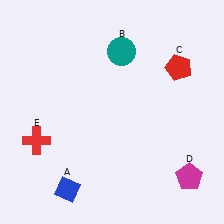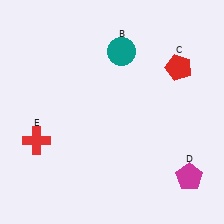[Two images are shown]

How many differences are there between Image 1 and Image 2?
There is 1 difference between the two images.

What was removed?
The blue diamond (A) was removed in Image 2.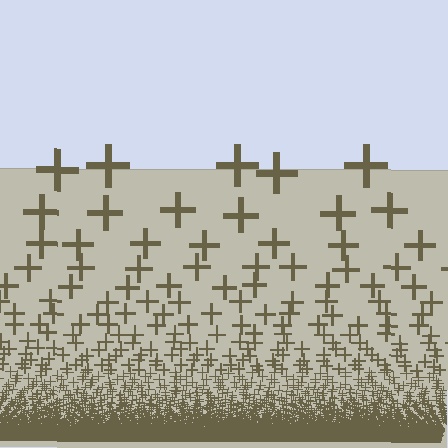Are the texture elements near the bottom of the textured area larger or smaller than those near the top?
Smaller. The gradient is inverted — elements near the bottom are smaller and denser.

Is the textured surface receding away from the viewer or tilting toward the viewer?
The surface appears to tilt toward the viewer. Texture elements get larger and sparser toward the top.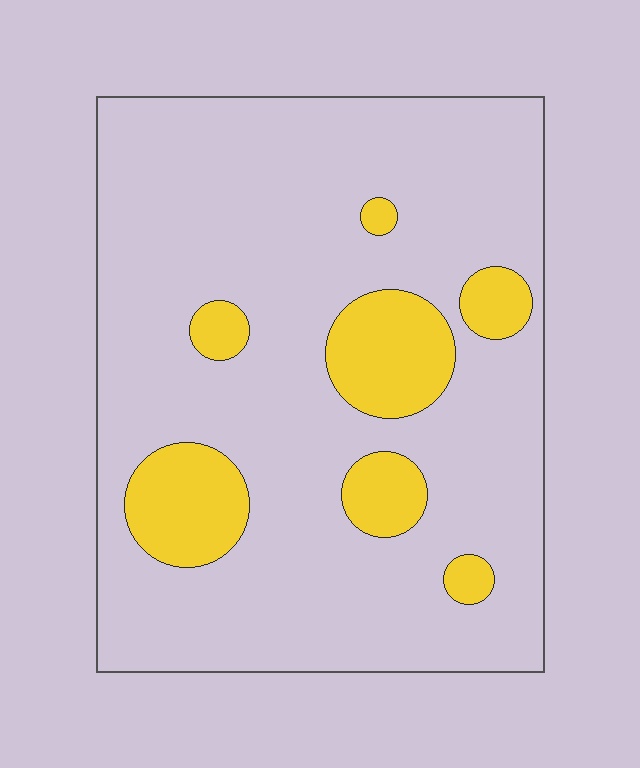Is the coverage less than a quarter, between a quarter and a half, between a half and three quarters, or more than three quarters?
Less than a quarter.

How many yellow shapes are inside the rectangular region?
7.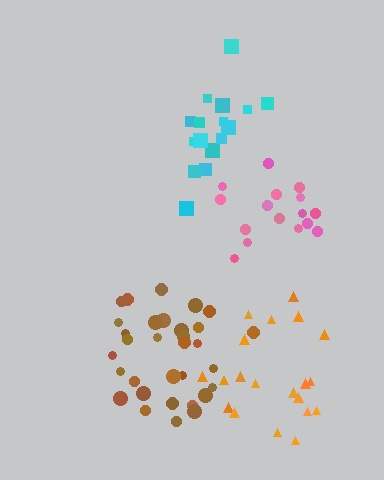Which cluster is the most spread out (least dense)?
Cyan.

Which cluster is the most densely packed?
Brown.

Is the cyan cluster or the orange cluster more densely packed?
Orange.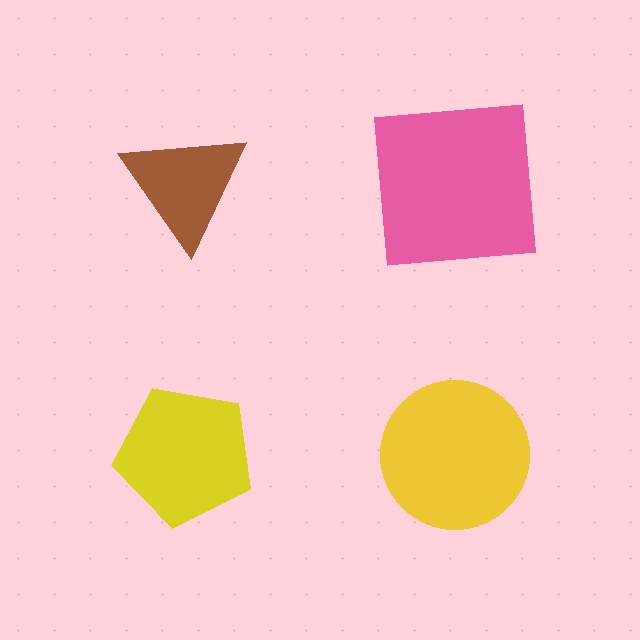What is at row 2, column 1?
A yellow pentagon.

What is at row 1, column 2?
A pink square.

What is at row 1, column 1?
A brown triangle.